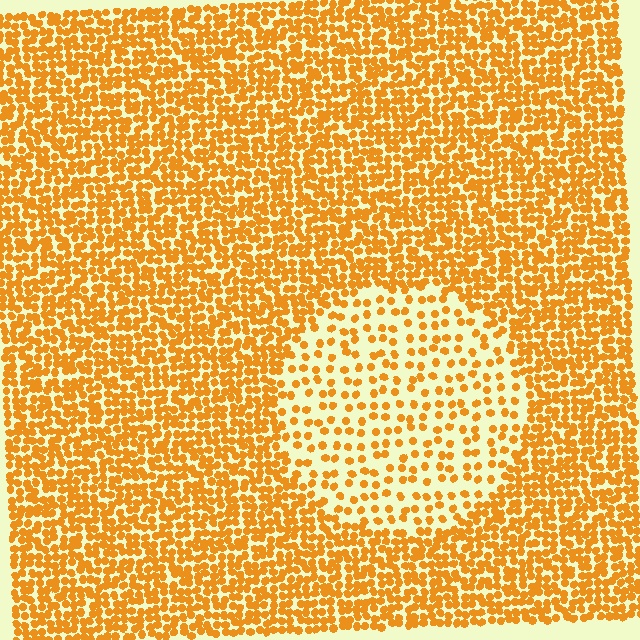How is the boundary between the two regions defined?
The boundary is defined by a change in element density (approximately 2.4x ratio). All elements are the same color, size, and shape.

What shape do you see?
I see a circle.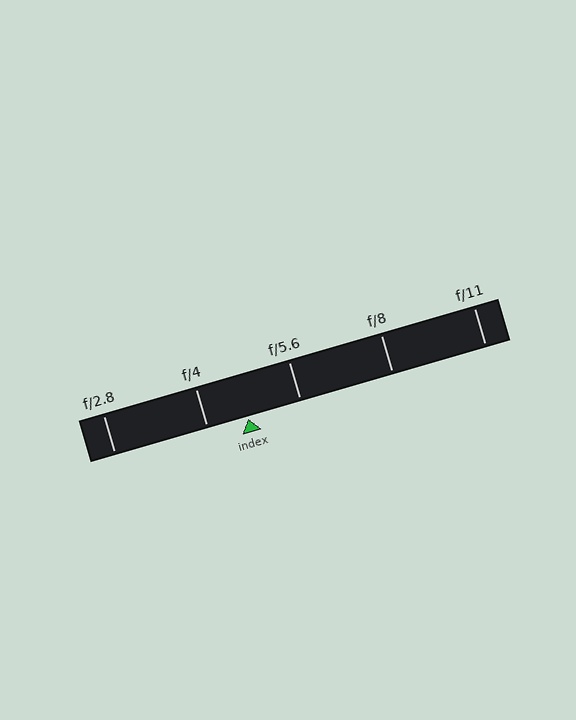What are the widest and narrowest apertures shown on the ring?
The widest aperture shown is f/2.8 and the narrowest is f/11.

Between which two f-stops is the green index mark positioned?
The index mark is between f/4 and f/5.6.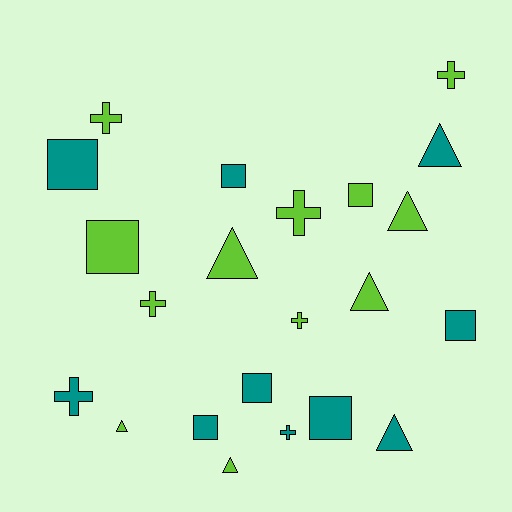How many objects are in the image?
There are 22 objects.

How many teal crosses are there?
There are 2 teal crosses.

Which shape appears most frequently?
Square, with 8 objects.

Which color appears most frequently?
Lime, with 12 objects.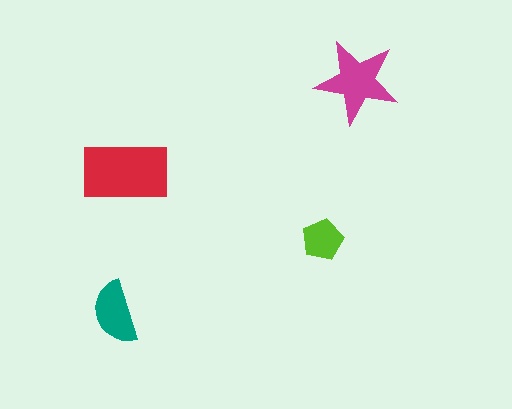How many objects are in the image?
There are 4 objects in the image.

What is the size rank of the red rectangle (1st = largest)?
1st.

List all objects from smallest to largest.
The lime pentagon, the teal semicircle, the magenta star, the red rectangle.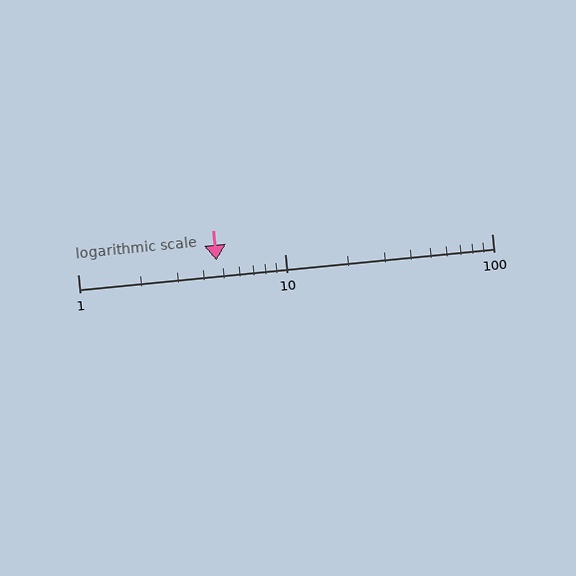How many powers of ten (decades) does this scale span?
The scale spans 2 decades, from 1 to 100.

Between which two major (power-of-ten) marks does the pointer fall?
The pointer is between 1 and 10.